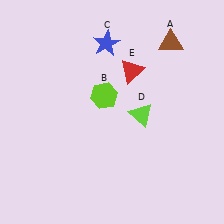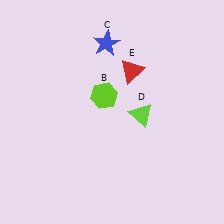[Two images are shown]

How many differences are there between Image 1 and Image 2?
There is 1 difference between the two images.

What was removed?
The brown triangle (A) was removed in Image 2.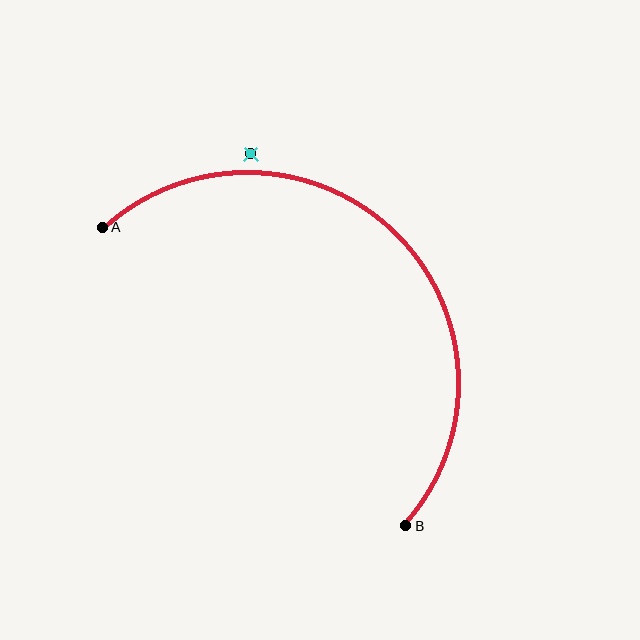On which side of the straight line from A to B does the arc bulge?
The arc bulges above and to the right of the straight line connecting A and B.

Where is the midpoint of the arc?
The arc midpoint is the point on the curve farthest from the straight line joining A and B. It sits above and to the right of that line.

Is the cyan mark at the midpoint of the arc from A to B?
No — the cyan mark does not lie on the arc at all. It sits slightly outside the curve.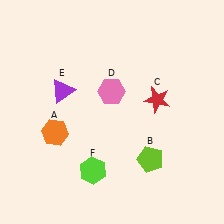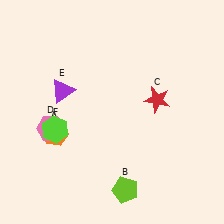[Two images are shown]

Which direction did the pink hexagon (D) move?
The pink hexagon (D) moved left.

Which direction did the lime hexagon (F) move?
The lime hexagon (F) moved up.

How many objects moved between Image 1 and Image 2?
3 objects moved between the two images.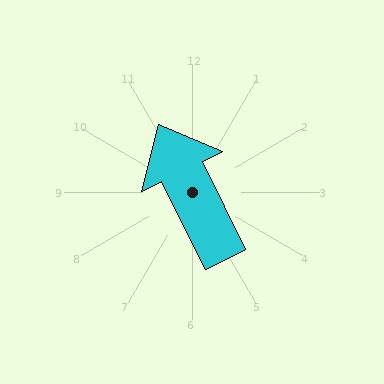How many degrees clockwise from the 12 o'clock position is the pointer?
Approximately 334 degrees.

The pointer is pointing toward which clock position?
Roughly 11 o'clock.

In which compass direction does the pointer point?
Northwest.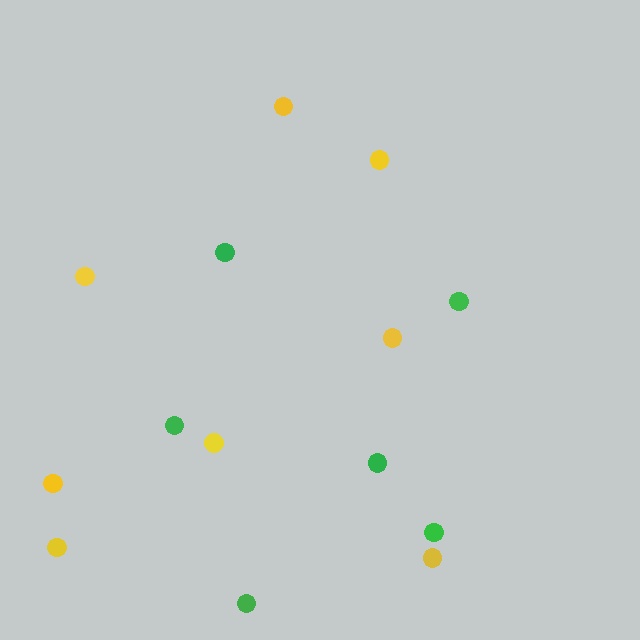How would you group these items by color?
There are 2 groups: one group of yellow circles (8) and one group of green circles (6).